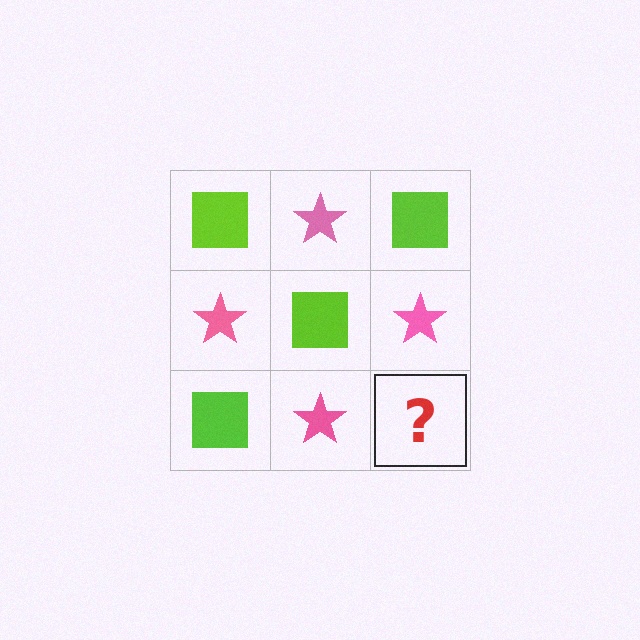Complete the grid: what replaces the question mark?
The question mark should be replaced with a lime square.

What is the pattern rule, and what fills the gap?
The rule is that it alternates lime square and pink star in a checkerboard pattern. The gap should be filled with a lime square.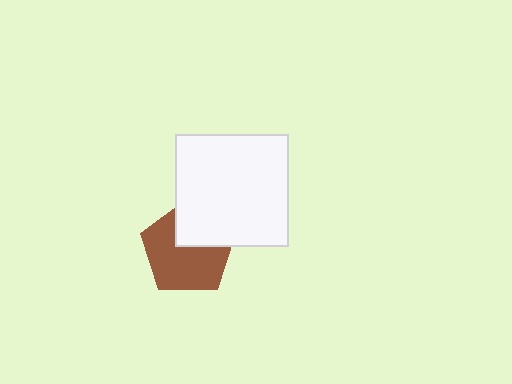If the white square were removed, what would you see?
You would see the complete brown pentagon.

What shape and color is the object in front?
The object in front is a white square.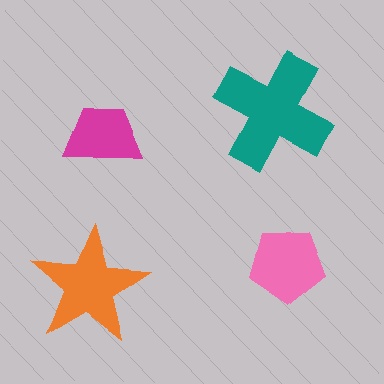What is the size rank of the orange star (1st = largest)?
2nd.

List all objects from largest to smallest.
The teal cross, the orange star, the pink pentagon, the magenta trapezoid.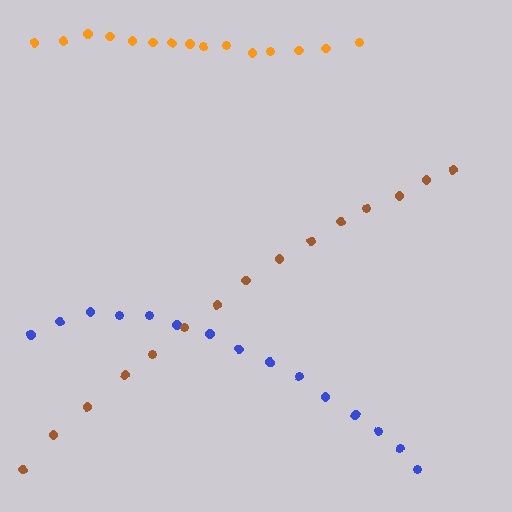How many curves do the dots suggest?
There are 3 distinct paths.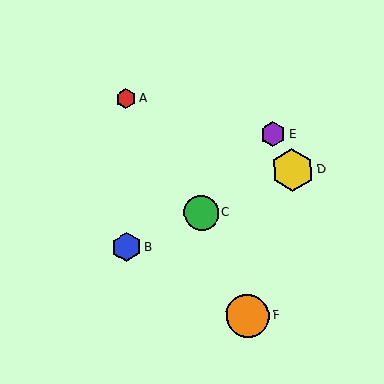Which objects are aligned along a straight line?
Objects B, C, D are aligned along a straight line.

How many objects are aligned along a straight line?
3 objects (B, C, D) are aligned along a straight line.